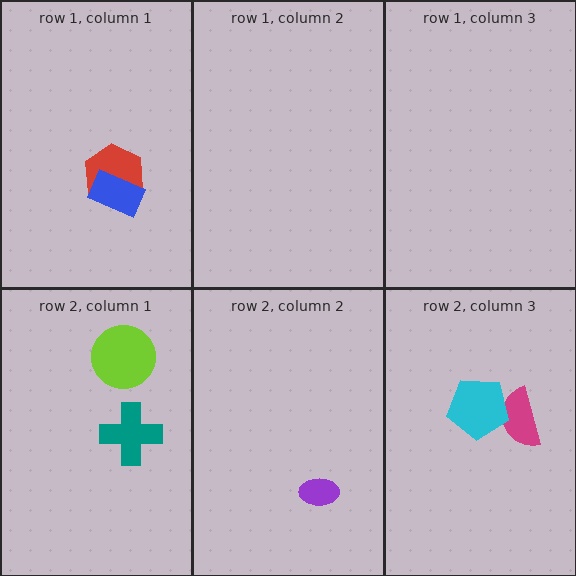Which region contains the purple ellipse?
The row 2, column 2 region.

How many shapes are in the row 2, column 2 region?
1.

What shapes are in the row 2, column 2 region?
The purple ellipse.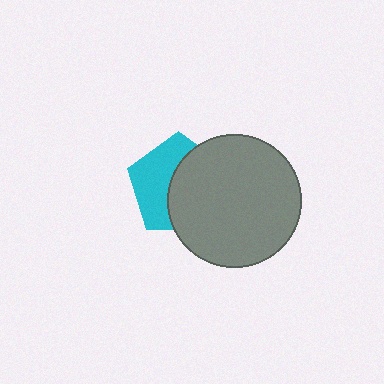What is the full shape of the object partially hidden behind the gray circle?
The partially hidden object is a cyan pentagon.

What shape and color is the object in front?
The object in front is a gray circle.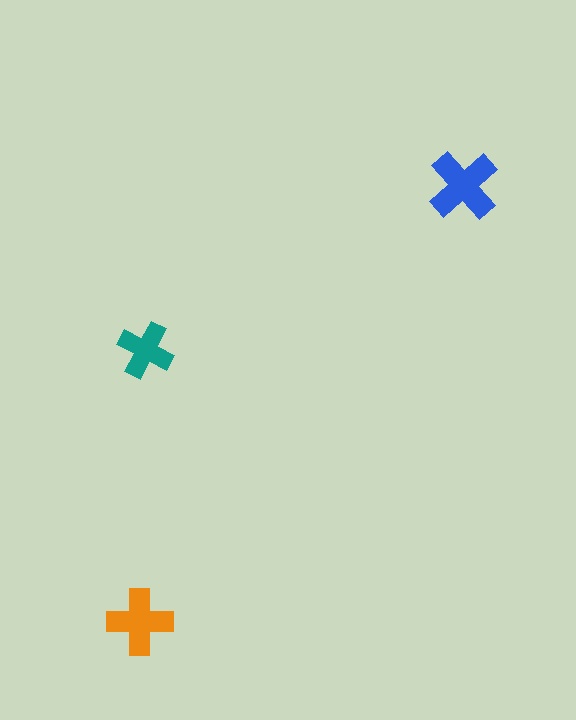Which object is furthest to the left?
The orange cross is leftmost.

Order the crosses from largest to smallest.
the blue one, the orange one, the teal one.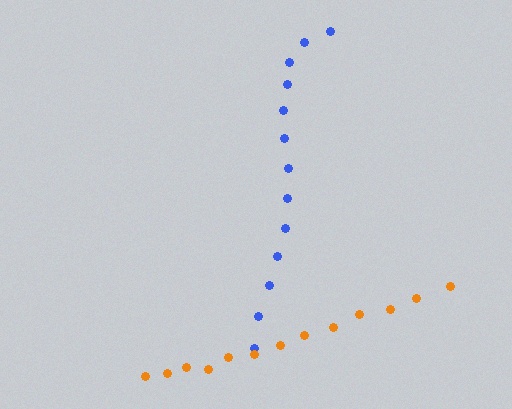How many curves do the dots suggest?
There are 2 distinct paths.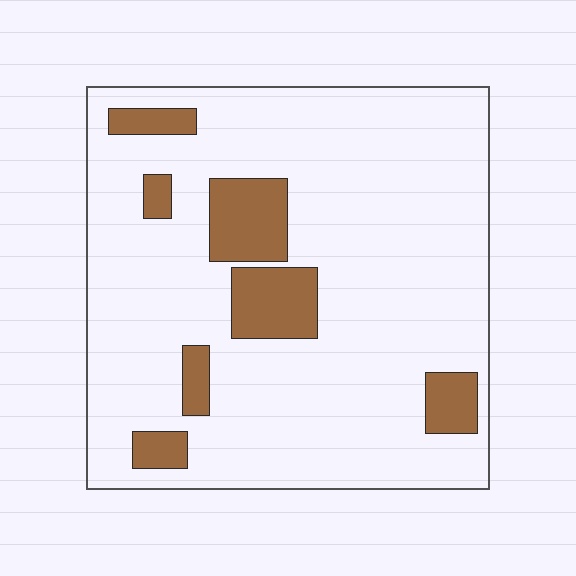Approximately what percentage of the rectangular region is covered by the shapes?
Approximately 15%.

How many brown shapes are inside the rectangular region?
7.